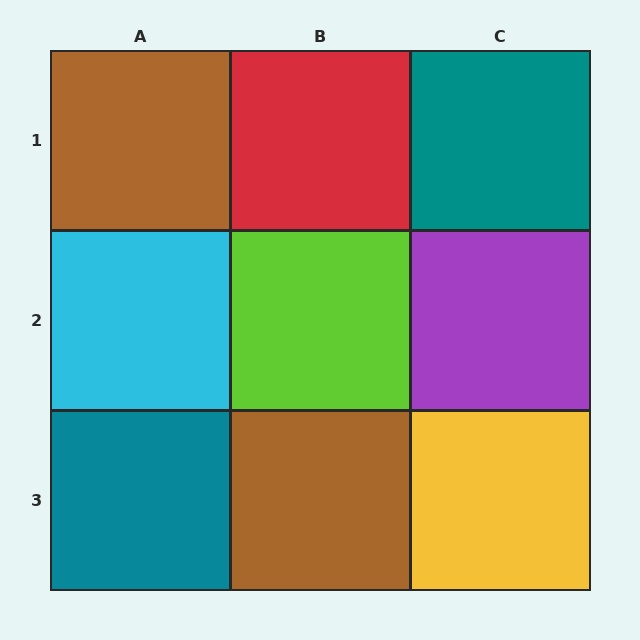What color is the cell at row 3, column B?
Brown.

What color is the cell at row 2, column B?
Lime.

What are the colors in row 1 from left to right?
Brown, red, teal.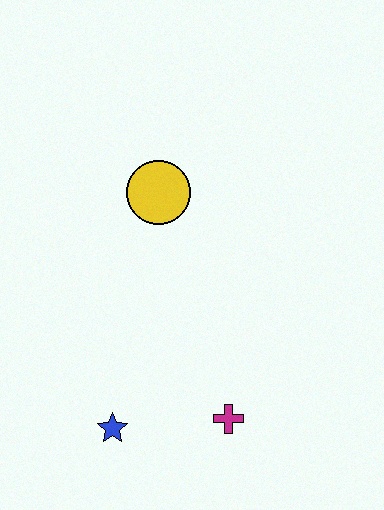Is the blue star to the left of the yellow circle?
Yes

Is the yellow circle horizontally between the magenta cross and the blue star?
Yes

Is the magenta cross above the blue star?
Yes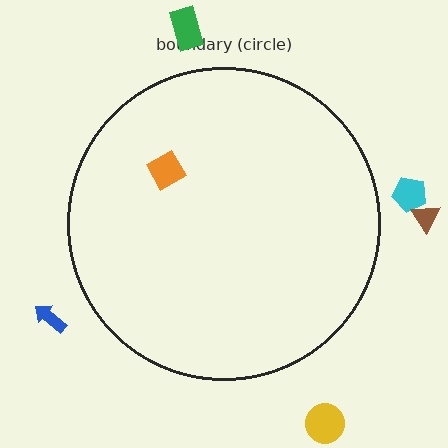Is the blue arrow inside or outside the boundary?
Outside.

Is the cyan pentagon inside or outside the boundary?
Outside.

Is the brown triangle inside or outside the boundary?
Outside.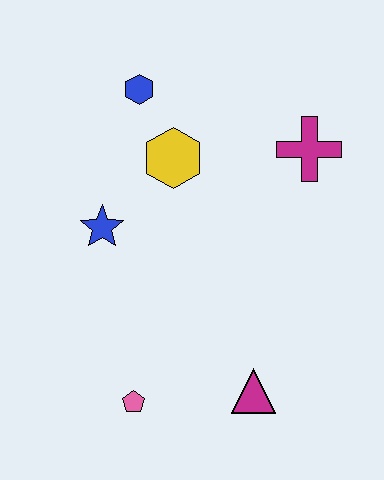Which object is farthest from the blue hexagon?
The magenta triangle is farthest from the blue hexagon.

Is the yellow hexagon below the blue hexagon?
Yes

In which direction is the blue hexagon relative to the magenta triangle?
The blue hexagon is above the magenta triangle.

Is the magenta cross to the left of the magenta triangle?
No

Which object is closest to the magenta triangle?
The pink pentagon is closest to the magenta triangle.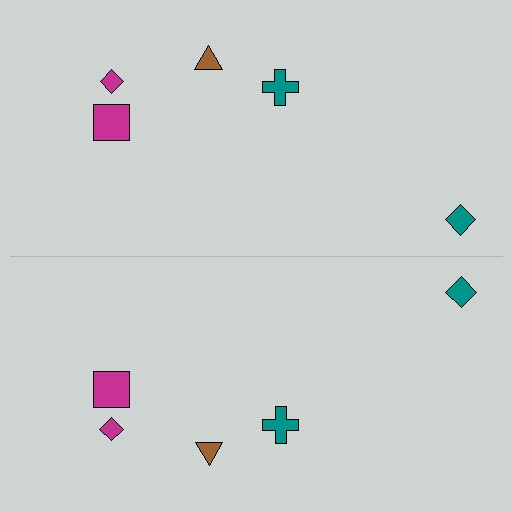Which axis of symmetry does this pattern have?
The pattern has a horizontal axis of symmetry running through the center of the image.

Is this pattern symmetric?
Yes, this pattern has bilateral (reflection) symmetry.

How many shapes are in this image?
There are 10 shapes in this image.